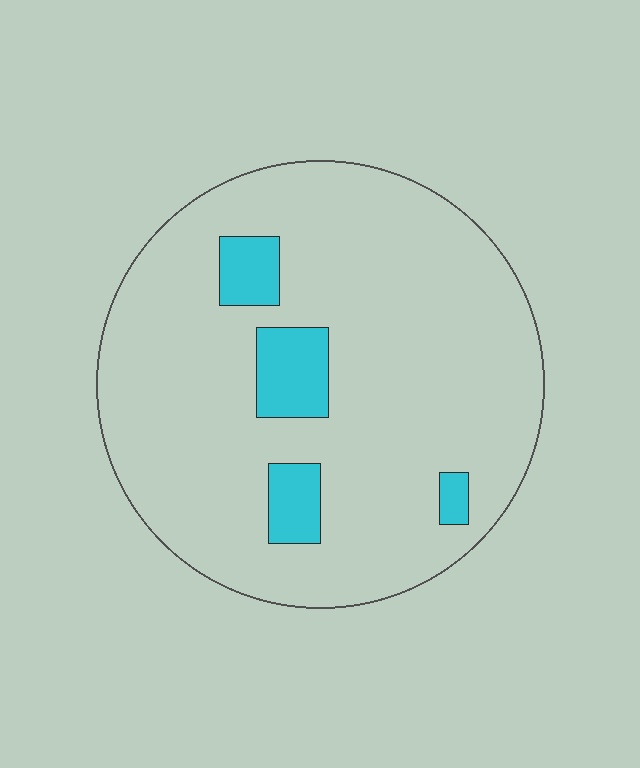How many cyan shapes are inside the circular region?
4.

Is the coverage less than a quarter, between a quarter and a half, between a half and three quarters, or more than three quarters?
Less than a quarter.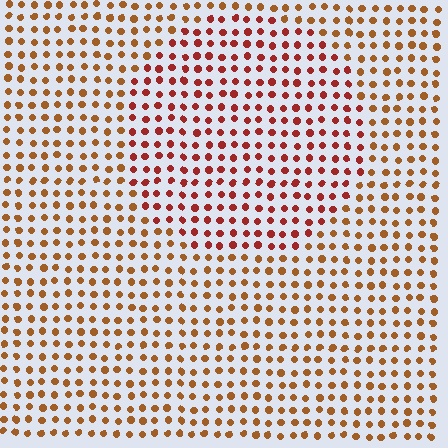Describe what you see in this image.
The image is filled with small brown elements in a uniform arrangement. A circle-shaped region is visible where the elements are tinted to a slightly different hue, forming a subtle color boundary.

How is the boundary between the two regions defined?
The boundary is defined purely by a slight shift in hue (about 29 degrees). Spacing, size, and orientation are identical on both sides.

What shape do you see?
I see a circle.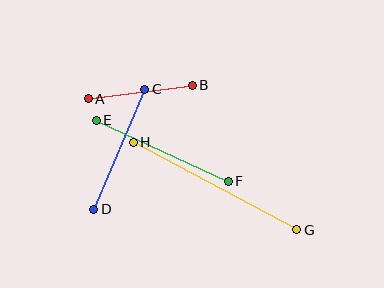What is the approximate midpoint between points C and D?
The midpoint is at approximately (119, 149) pixels.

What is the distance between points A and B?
The distance is approximately 105 pixels.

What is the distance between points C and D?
The distance is approximately 131 pixels.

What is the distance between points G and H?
The distance is approximately 185 pixels.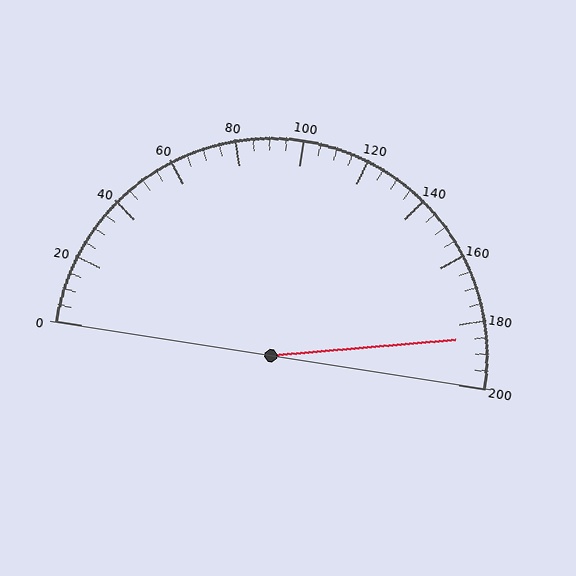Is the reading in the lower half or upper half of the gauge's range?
The reading is in the upper half of the range (0 to 200).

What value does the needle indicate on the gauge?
The needle indicates approximately 185.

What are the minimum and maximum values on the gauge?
The gauge ranges from 0 to 200.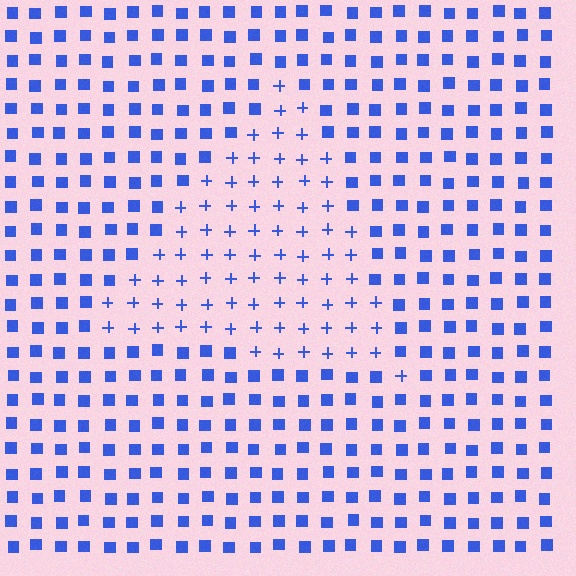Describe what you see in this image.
The image is filled with small blue elements arranged in a uniform grid. A triangle-shaped region contains plus signs, while the surrounding area contains squares. The boundary is defined purely by the change in element shape.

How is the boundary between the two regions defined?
The boundary is defined by a change in element shape: plus signs inside vs. squares outside. All elements share the same color and spacing.